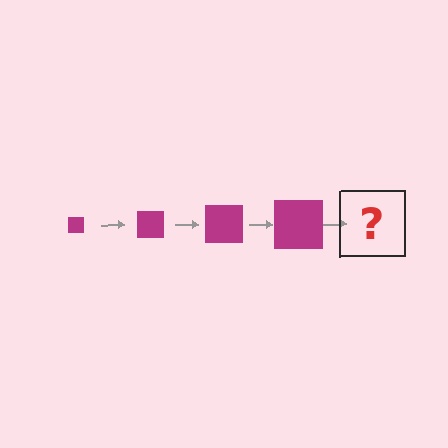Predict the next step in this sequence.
The next step is a magenta square, larger than the previous one.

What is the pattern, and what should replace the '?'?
The pattern is that the square gets progressively larger each step. The '?' should be a magenta square, larger than the previous one.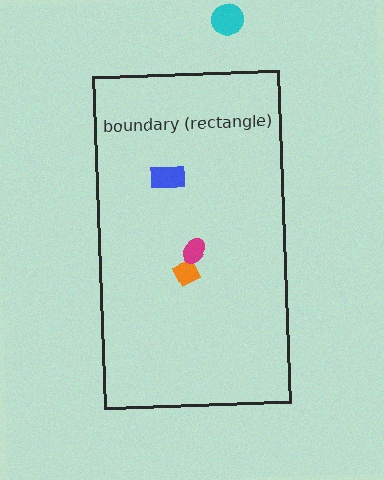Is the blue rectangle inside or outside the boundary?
Inside.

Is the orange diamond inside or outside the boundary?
Inside.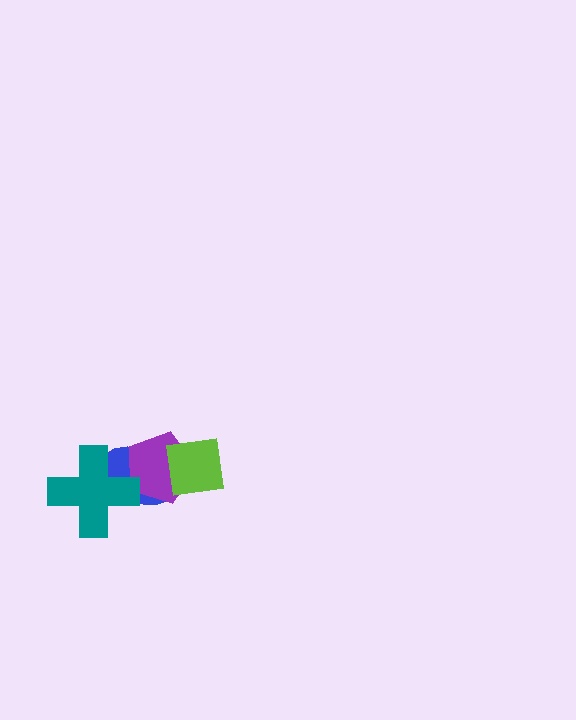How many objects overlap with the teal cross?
2 objects overlap with the teal cross.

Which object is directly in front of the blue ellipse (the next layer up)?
The purple pentagon is directly in front of the blue ellipse.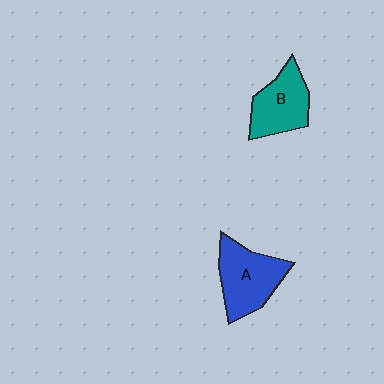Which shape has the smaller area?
Shape B (teal).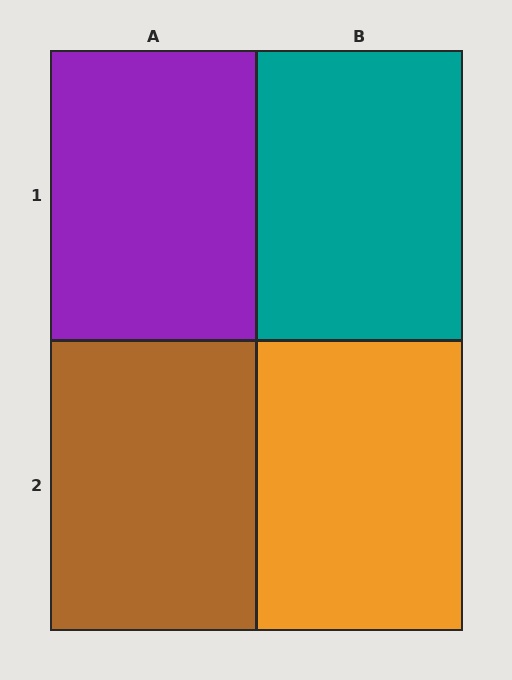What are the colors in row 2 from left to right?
Brown, orange.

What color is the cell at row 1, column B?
Teal.